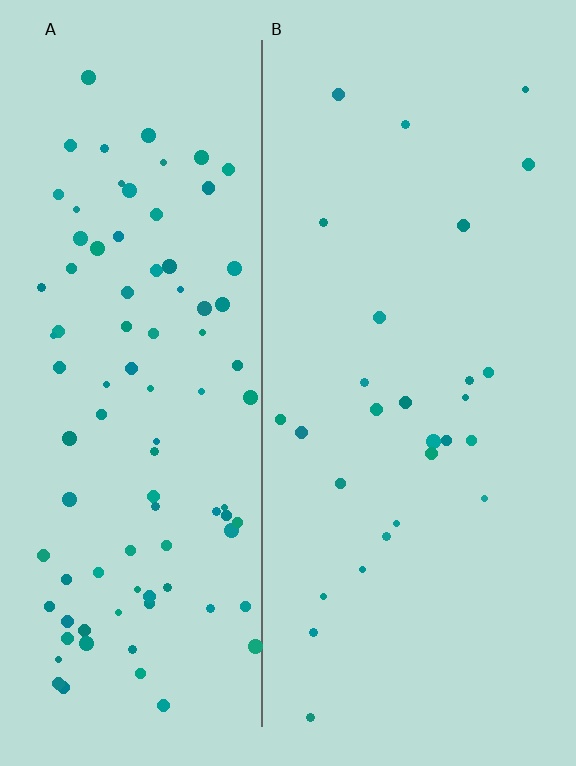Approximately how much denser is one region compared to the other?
Approximately 3.4× — region A over region B.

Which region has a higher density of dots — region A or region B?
A (the left).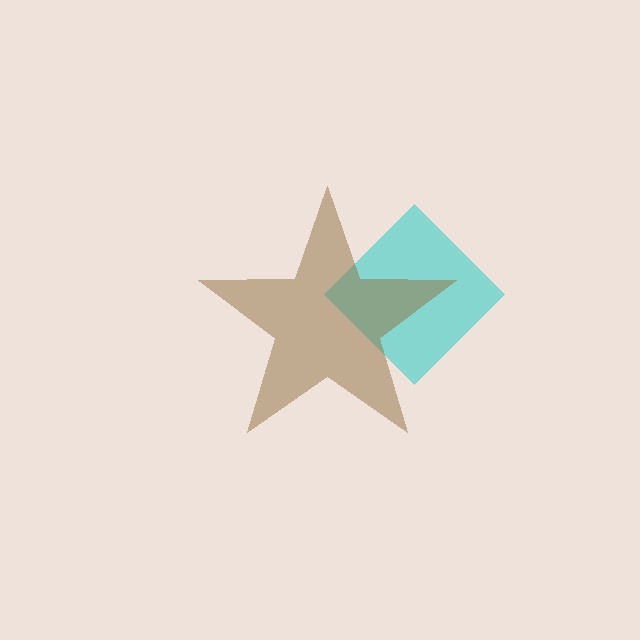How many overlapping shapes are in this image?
There are 2 overlapping shapes in the image.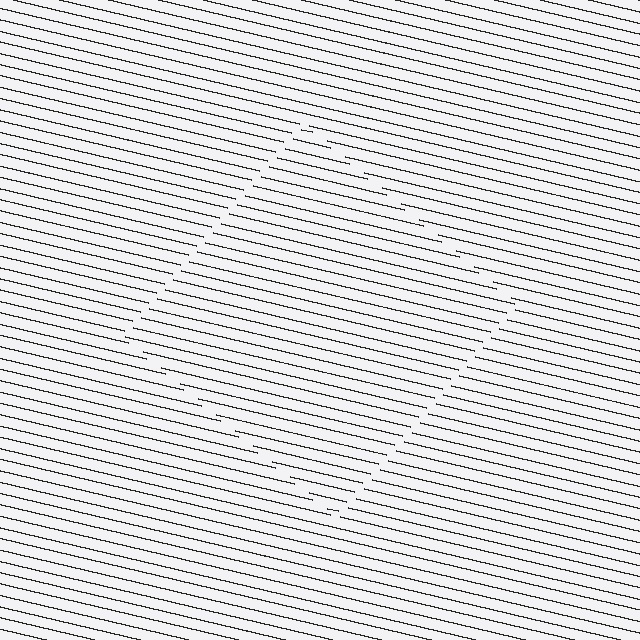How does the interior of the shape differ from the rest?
The interior of the shape contains the same grating, shifted by half a period — the contour is defined by the phase discontinuity where line-ends from the inner and outer gratings abut.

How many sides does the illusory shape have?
4 sides — the line-ends trace a square.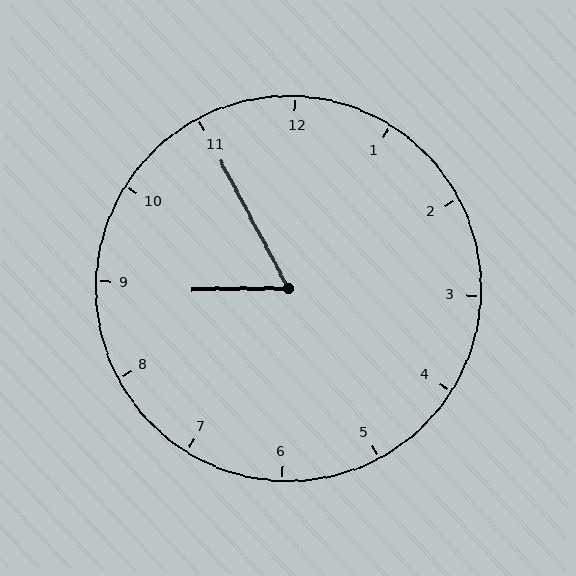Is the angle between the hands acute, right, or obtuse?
It is acute.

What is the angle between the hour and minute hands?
Approximately 62 degrees.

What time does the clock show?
8:55.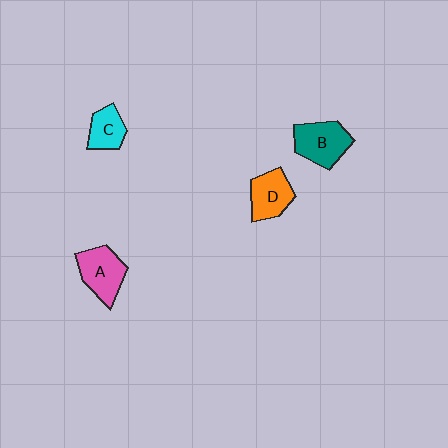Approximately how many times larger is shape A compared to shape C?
Approximately 1.5 times.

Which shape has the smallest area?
Shape C (cyan).